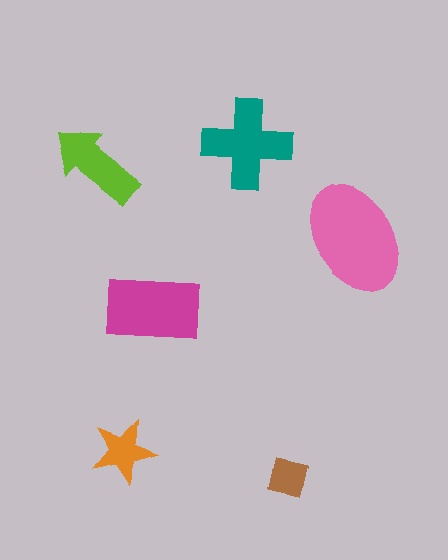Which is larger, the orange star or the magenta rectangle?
The magenta rectangle.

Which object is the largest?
The pink ellipse.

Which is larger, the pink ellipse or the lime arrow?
The pink ellipse.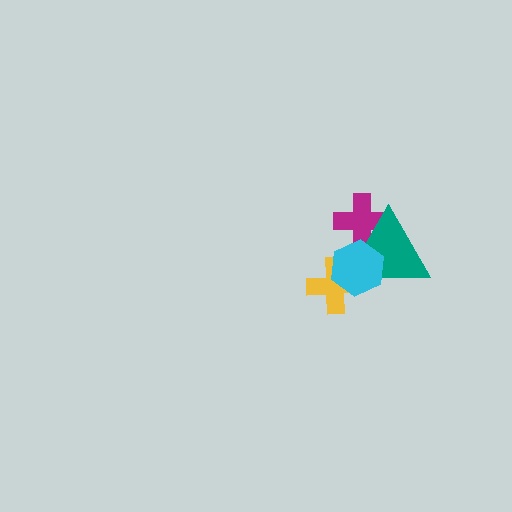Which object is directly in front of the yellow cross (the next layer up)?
The teal triangle is directly in front of the yellow cross.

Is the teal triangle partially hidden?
Yes, it is partially covered by another shape.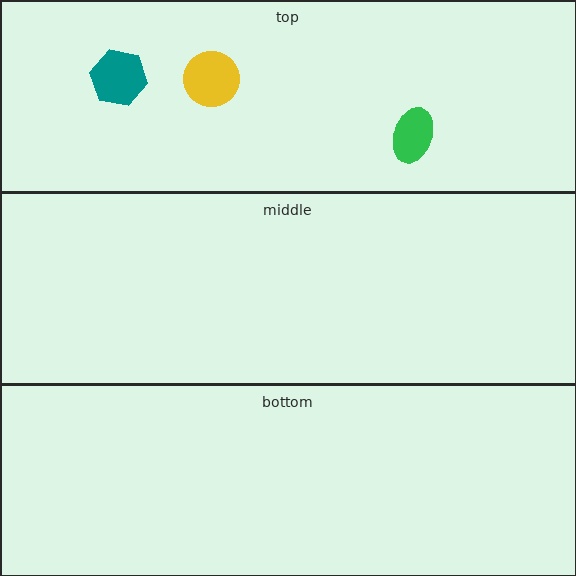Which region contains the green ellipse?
The top region.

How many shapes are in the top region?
3.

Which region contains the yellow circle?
The top region.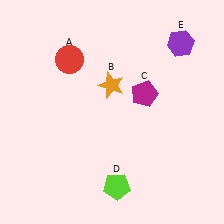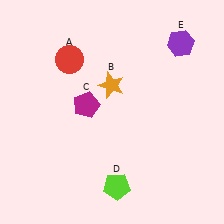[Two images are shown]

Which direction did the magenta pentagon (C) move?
The magenta pentagon (C) moved left.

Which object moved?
The magenta pentagon (C) moved left.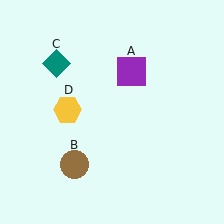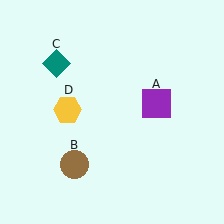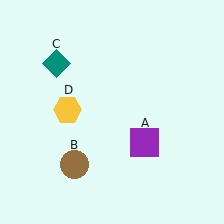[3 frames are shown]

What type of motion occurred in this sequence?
The purple square (object A) rotated clockwise around the center of the scene.